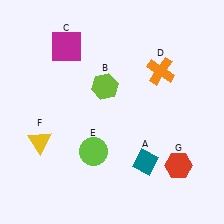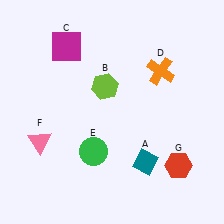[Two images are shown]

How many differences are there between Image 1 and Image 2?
There are 2 differences between the two images.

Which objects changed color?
E changed from lime to green. F changed from yellow to pink.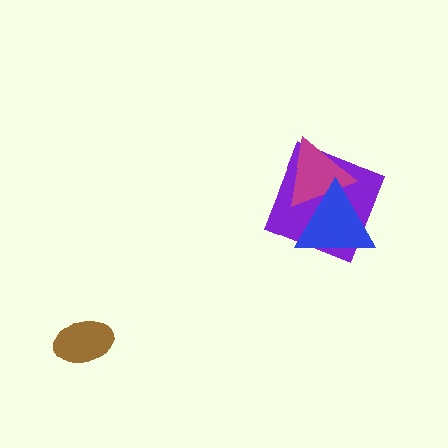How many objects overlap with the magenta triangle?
2 objects overlap with the magenta triangle.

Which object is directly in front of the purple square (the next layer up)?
The magenta triangle is directly in front of the purple square.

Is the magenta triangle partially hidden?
Yes, it is partially covered by another shape.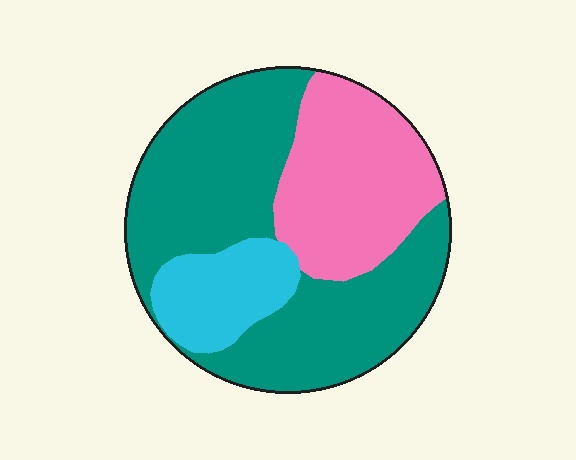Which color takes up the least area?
Cyan, at roughly 15%.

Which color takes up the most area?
Teal, at roughly 55%.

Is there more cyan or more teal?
Teal.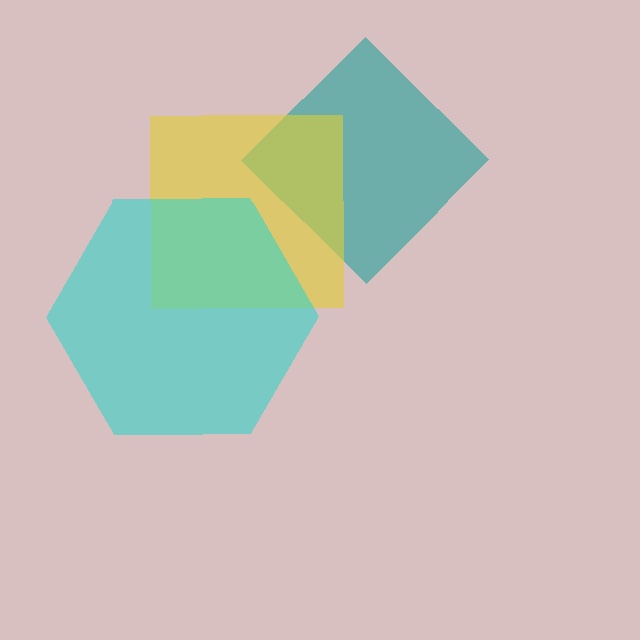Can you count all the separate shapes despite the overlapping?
Yes, there are 3 separate shapes.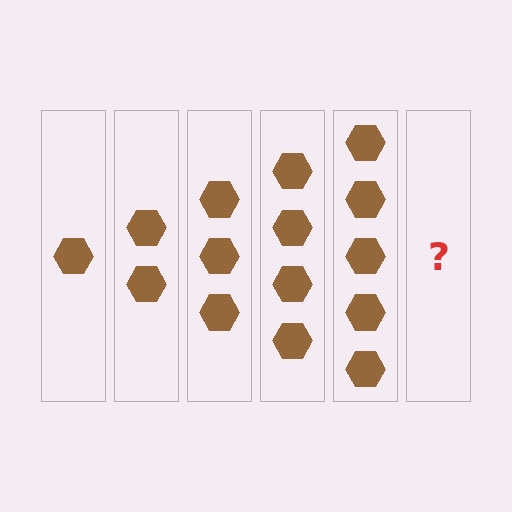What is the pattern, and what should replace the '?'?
The pattern is that each step adds one more hexagon. The '?' should be 6 hexagons.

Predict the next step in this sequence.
The next step is 6 hexagons.